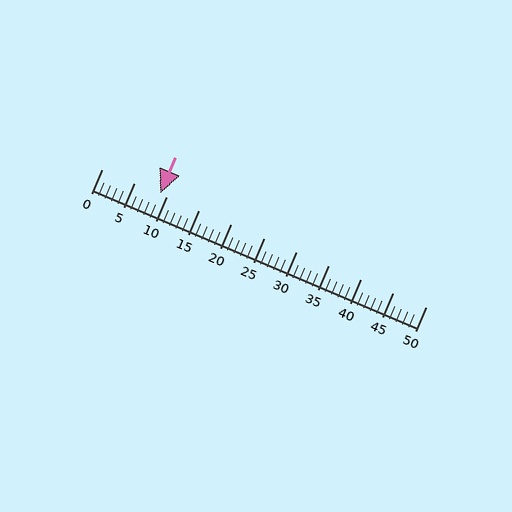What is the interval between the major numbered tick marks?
The major tick marks are spaced 5 units apart.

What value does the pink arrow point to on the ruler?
The pink arrow points to approximately 9.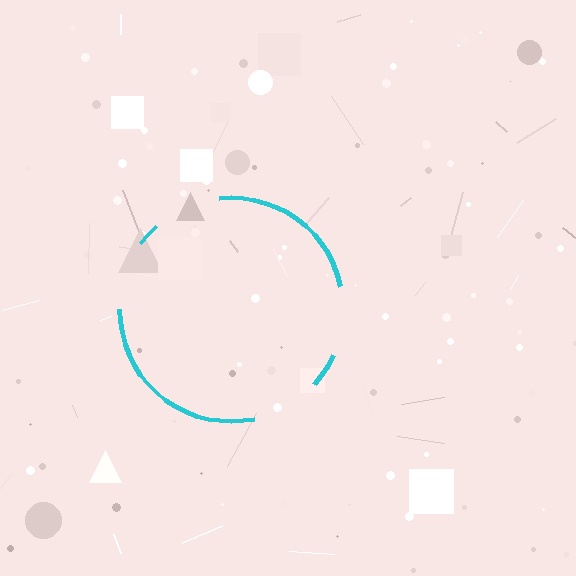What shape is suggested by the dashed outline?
The dashed outline suggests a circle.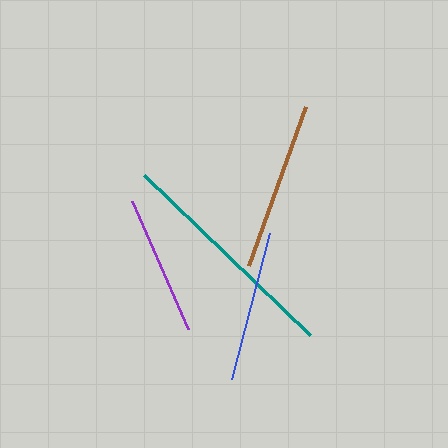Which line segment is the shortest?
The purple line is the shortest at approximately 140 pixels.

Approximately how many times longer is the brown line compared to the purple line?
The brown line is approximately 1.2 times the length of the purple line.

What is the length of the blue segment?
The blue segment is approximately 151 pixels long.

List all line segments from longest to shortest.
From longest to shortest: teal, brown, blue, purple.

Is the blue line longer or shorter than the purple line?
The blue line is longer than the purple line.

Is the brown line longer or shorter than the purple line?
The brown line is longer than the purple line.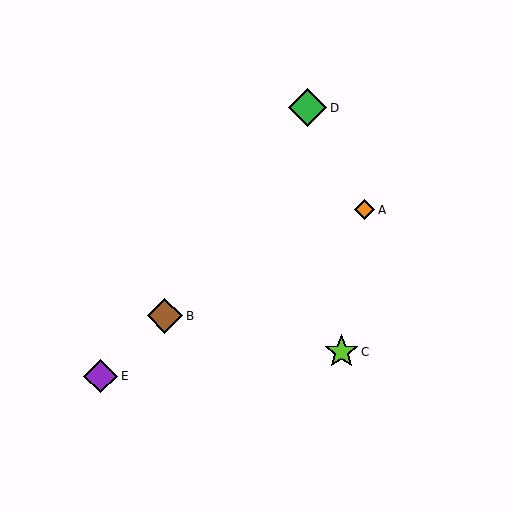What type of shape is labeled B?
Shape B is a brown diamond.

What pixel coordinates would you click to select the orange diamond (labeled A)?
Click at (365, 210) to select the orange diamond A.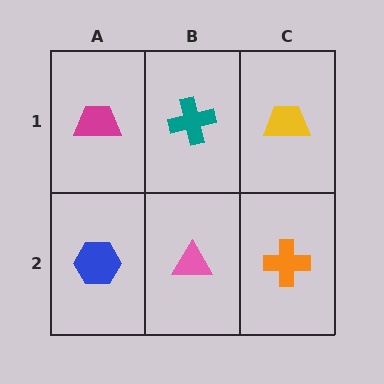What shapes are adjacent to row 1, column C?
An orange cross (row 2, column C), a teal cross (row 1, column B).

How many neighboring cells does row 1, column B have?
3.